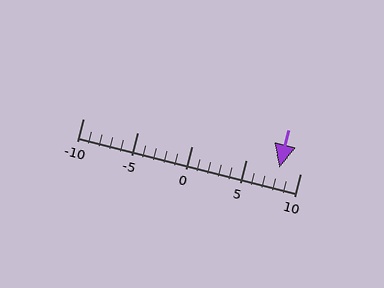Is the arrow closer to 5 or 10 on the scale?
The arrow is closer to 10.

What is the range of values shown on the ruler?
The ruler shows values from -10 to 10.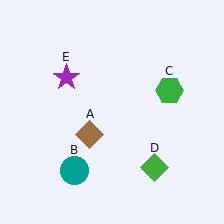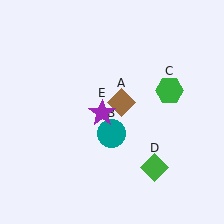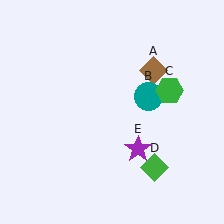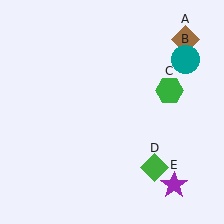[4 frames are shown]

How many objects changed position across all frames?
3 objects changed position: brown diamond (object A), teal circle (object B), purple star (object E).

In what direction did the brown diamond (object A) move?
The brown diamond (object A) moved up and to the right.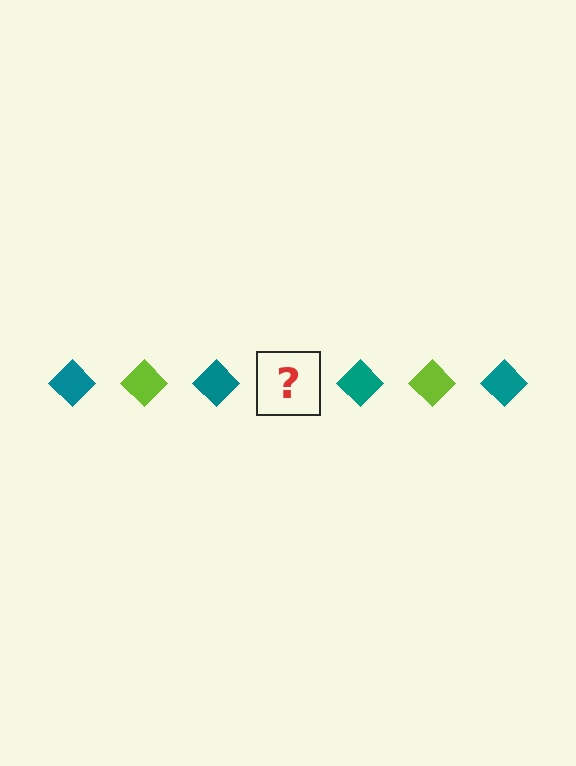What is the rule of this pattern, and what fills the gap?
The rule is that the pattern cycles through teal, lime diamonds. The gap should be filled with a lime diamond.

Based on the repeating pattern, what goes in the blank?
The blank should be a lime diamond.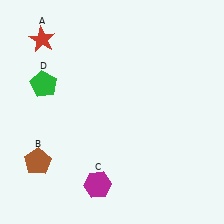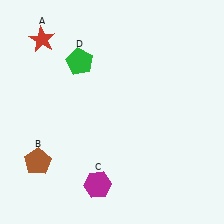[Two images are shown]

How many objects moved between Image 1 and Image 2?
1 object moved between the two images.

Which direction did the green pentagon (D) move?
The green pentagon (D) moved right.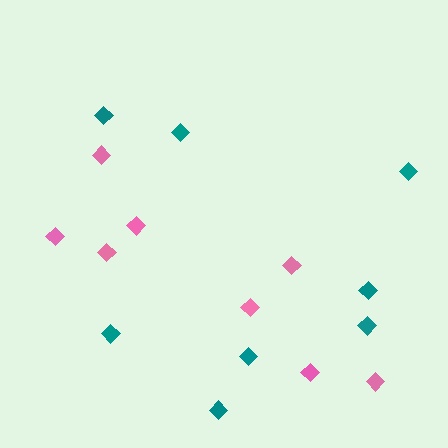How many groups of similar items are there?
There are 2 groups: one group of pink diamonds (8) and one group of teal diamonds (8).